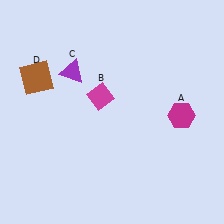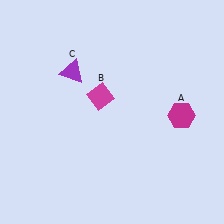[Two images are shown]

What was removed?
The brown square (D) was removed in Image 2.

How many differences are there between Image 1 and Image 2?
There is 1 difference between the two images.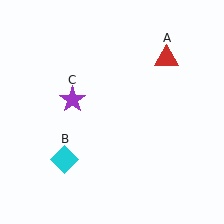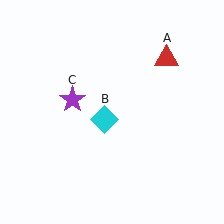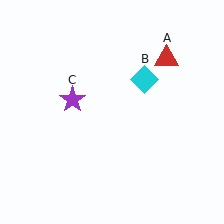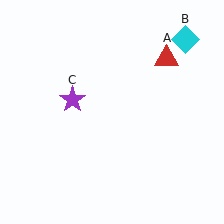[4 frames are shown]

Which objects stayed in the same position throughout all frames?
Red triangle (object A) and purple star (object C) remained stationary.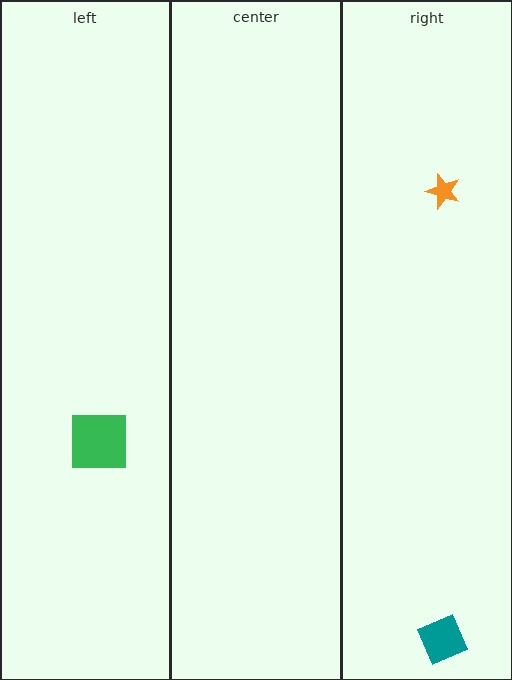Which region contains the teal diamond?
The right region.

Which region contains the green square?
The left region.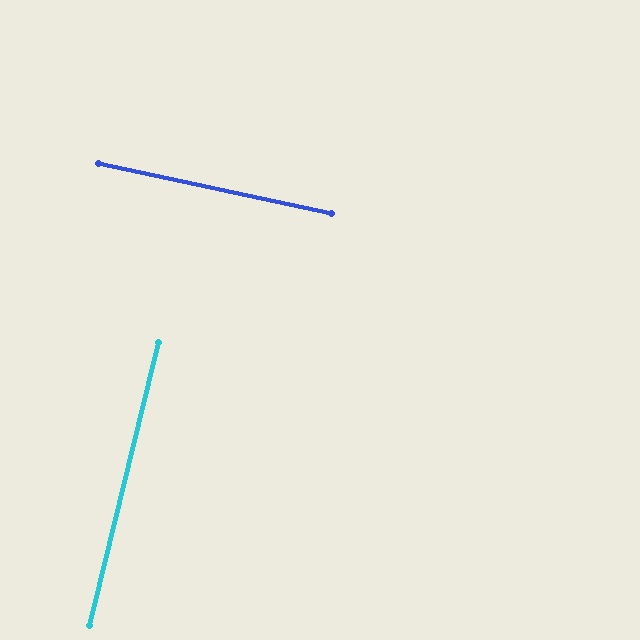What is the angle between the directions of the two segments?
Approximately 88 degrees.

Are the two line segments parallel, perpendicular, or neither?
Perpendicular — they meet at approximately 88°.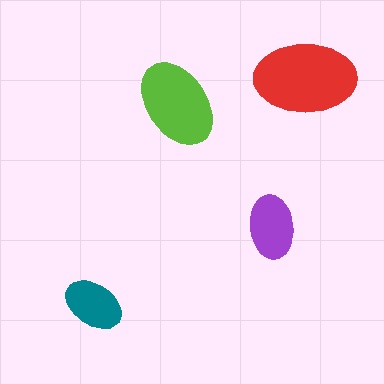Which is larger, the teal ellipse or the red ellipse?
The red one.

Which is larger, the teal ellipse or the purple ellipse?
The purple one.